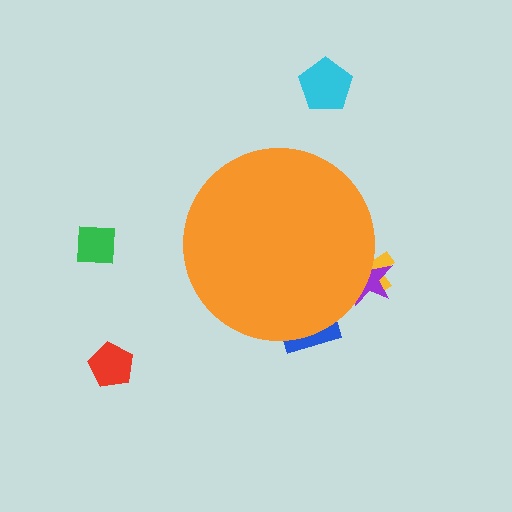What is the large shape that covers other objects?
An orange circle.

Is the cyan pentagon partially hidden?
No, the cyan pentagon is fully visible.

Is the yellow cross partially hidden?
Yes, the yellow cross is partially hidden behind the orange circle.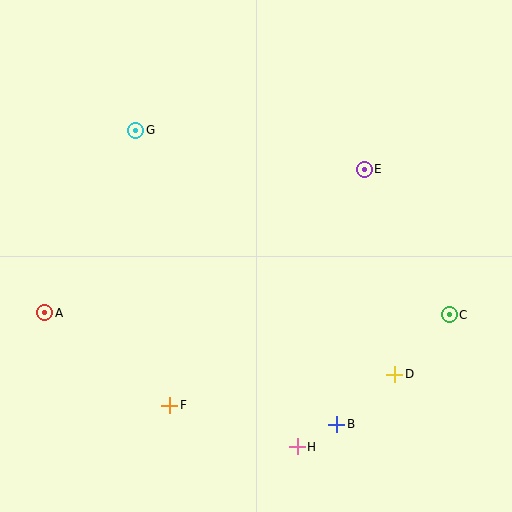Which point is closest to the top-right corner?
Point E is closest to the top-right corner.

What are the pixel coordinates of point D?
Point D is at (395, 374).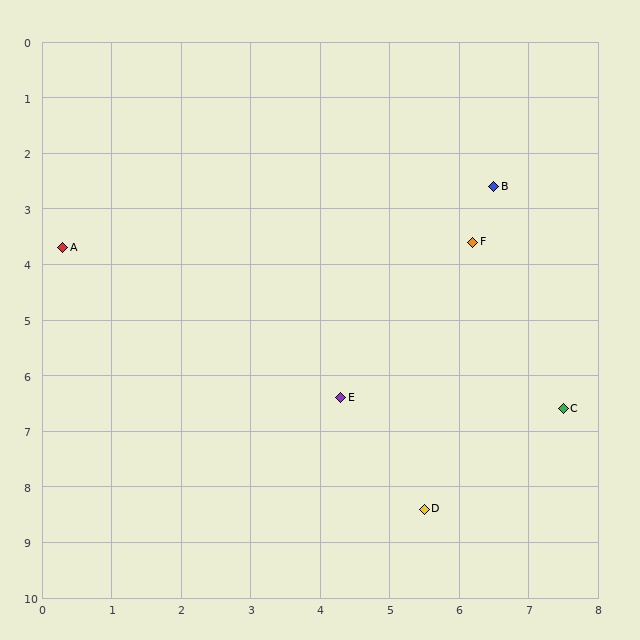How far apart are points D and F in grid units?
Points D and F are about 4.9 grid units apart.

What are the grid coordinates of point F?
Point F is at approximately (6.2, 3.6).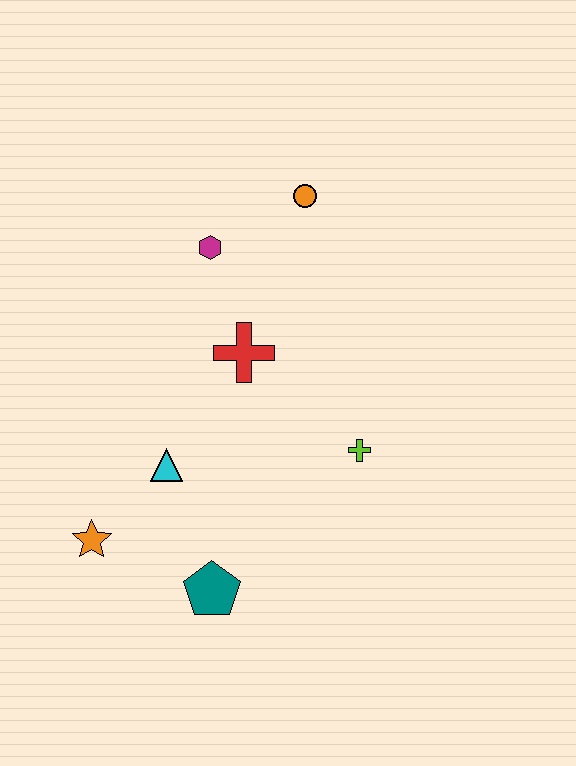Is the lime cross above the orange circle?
No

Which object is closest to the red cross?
The magenta hexagon is closest to the red cross.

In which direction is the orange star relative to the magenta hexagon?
The orange star is below the magenta hexagon.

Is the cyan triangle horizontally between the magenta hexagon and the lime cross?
No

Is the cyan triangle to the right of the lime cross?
No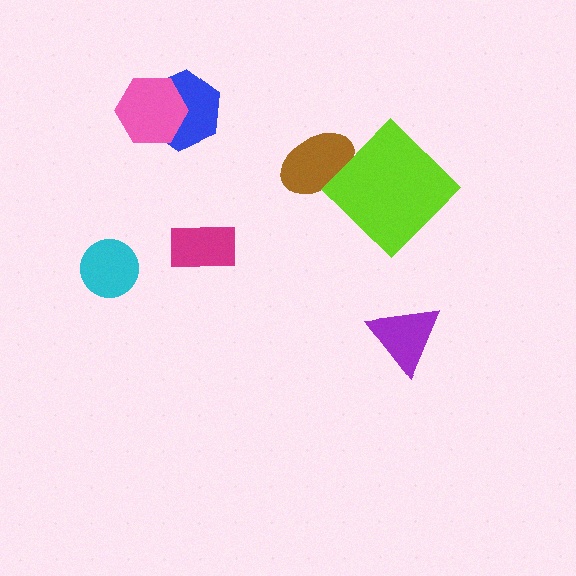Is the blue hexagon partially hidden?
Yes, it is partially covered by another shape.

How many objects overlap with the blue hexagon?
1 object overlaps with the blue hexagon.